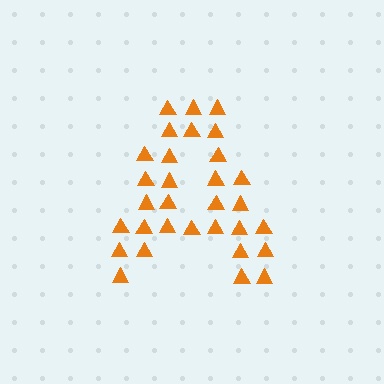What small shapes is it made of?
It is made of small triangles.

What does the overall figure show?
The overall figure shows the letter A.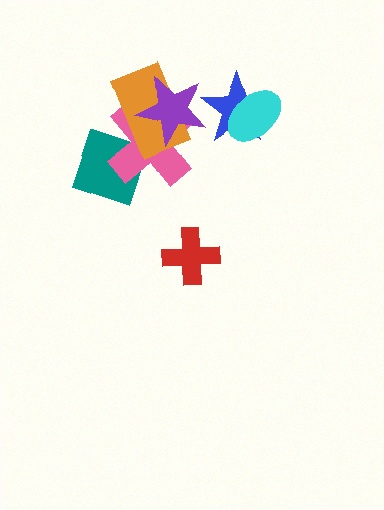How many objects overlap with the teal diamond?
2 objects overlap with the teal diamond.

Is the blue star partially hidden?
Yes, it is partially covered by another shape.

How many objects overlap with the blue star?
2 objects overlap with the blue star.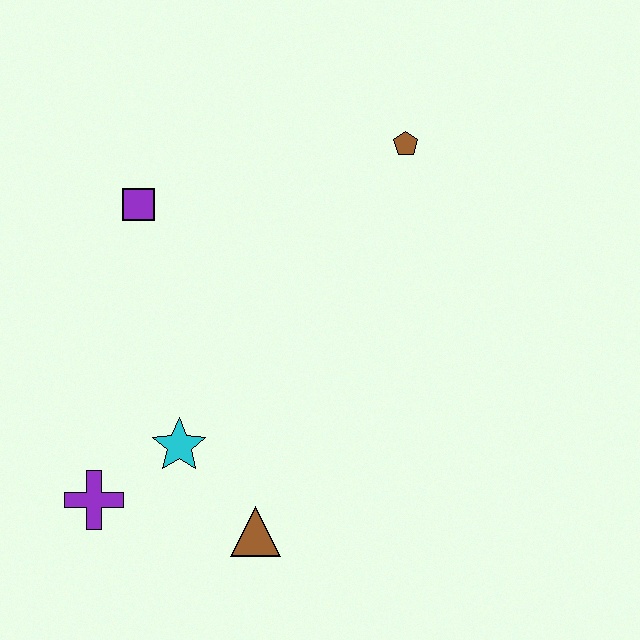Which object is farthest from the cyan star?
The brown pentagon is farthest from the cyan star.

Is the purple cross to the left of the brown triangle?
Yes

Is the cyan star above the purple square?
No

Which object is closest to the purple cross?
The cyan star is closest to the purple cross.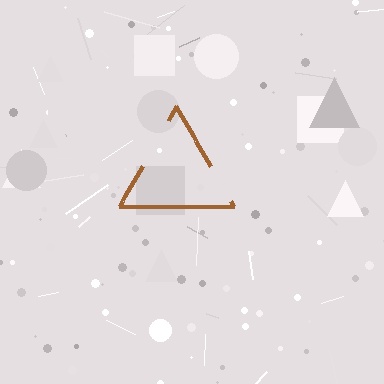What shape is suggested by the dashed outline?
The dashed outline suggests a triangle.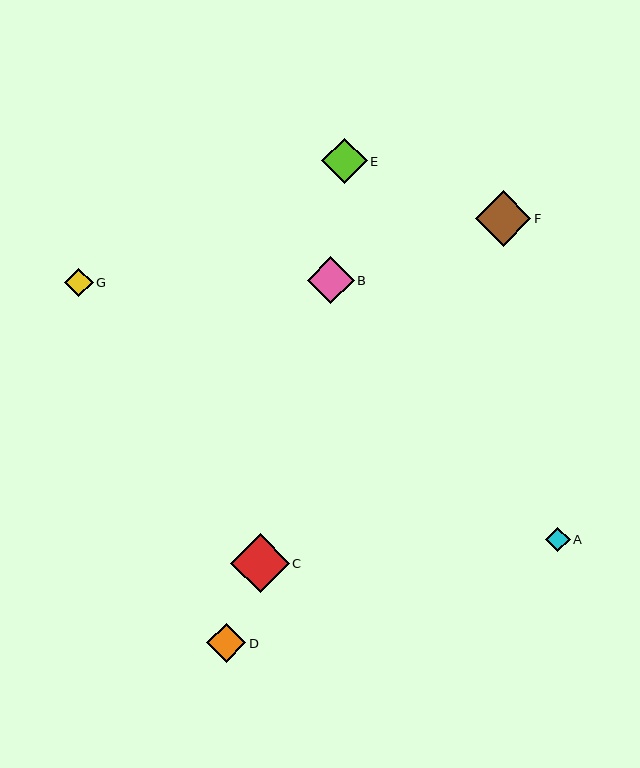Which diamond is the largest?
Diamond C is the largest with a size of approximately 58 pixels.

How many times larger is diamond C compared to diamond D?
Diamond C is approximately 1.5 times the size of diamond D.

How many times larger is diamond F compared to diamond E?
Diamond F is approximately 1.2 times the size of diamond E.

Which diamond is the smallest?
Diamond A is the smallest with a size of approximately 25 pixels.